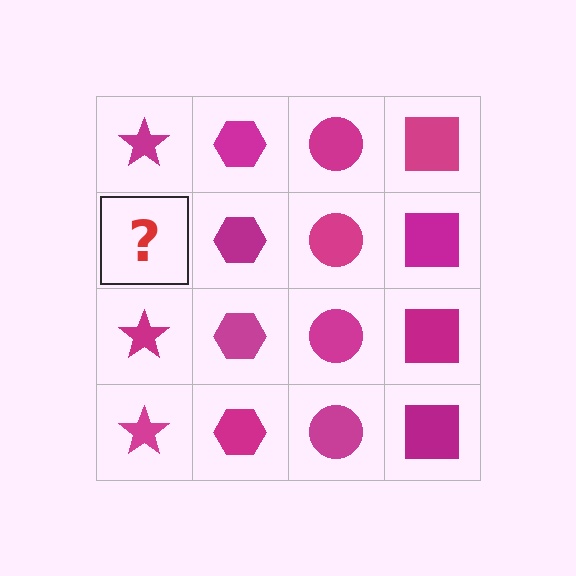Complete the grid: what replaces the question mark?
The question mark should be replaced with a magenta star.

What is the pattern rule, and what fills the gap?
The rule is that each column has a consistent shape. The gap should be filled with a magenta star.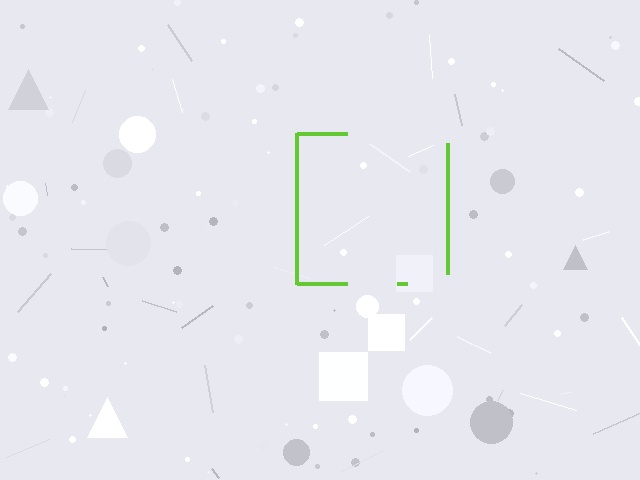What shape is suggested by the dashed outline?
The dashed outline suggests a square.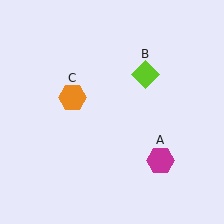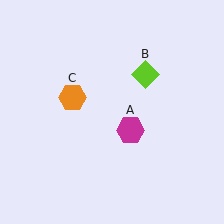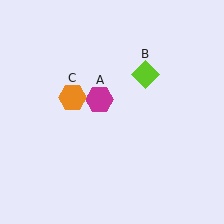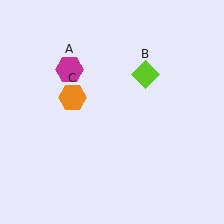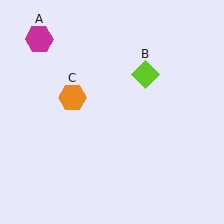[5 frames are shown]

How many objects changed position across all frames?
1 object changed position: magenta hexagon (object A).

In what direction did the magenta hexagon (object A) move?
The magenta hexagon (object A) moved up and to the left.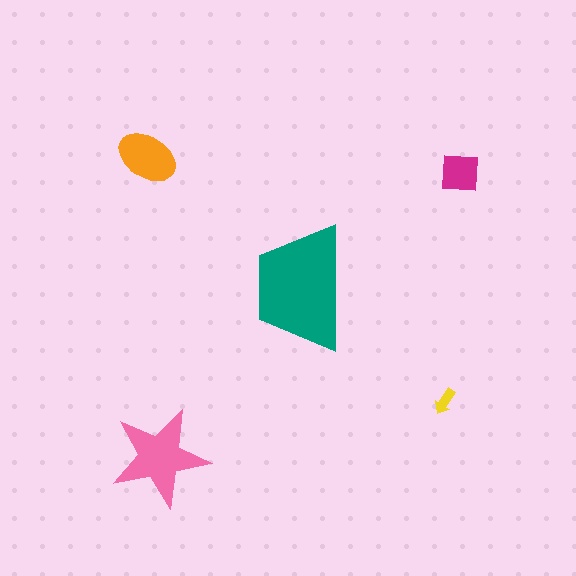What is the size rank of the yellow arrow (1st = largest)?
5th.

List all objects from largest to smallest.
The teal trapezoid, the pink star, the orange ellipse, the magenta square, the yellow arrow.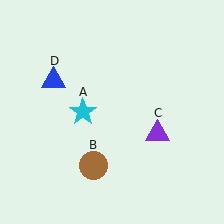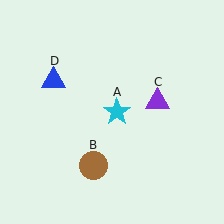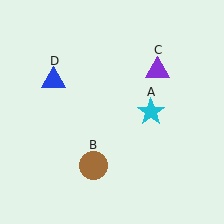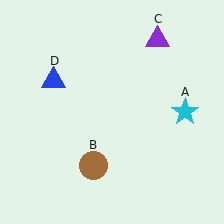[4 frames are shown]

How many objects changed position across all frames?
2 objects changed position: cyan star (object A), purple triangle (object C).